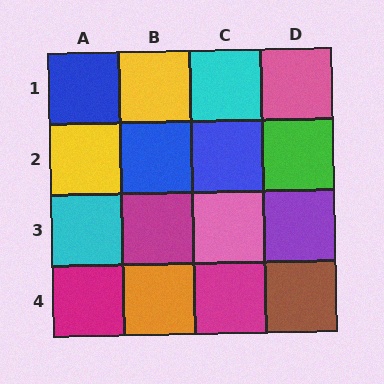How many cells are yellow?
2 cells are yellow.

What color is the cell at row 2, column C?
Blue.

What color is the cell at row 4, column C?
Magenta.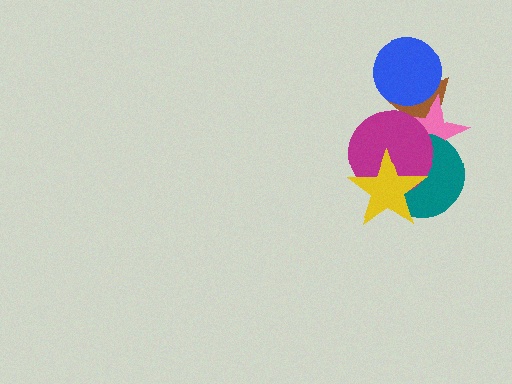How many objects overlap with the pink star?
4 objects overlap with the pink star.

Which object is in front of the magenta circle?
The yellow star is in front of the magenta circle.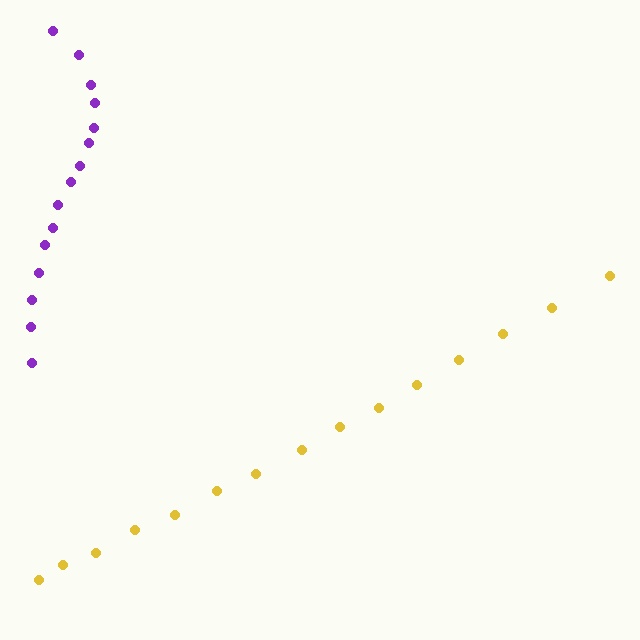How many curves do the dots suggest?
There are 2 distinct paths.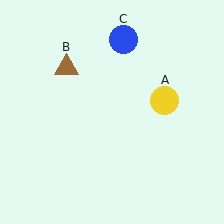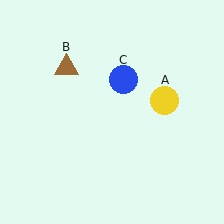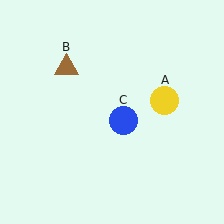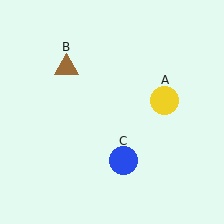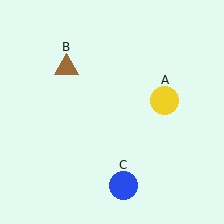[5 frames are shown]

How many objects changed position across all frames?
1 object changed position: blue circle (object C).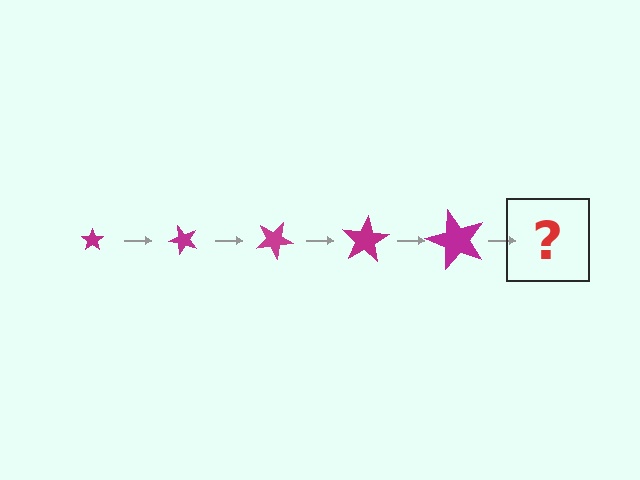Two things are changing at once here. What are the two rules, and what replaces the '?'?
The two rules are that the star grows larger each step and it rotates 50 degrees each step. The '?' should be a star, larger than the previous one and rotated 250 degrees from the start.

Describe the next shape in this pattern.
It should be a star, larger than the previous one and rotated 250 degrees from the start.